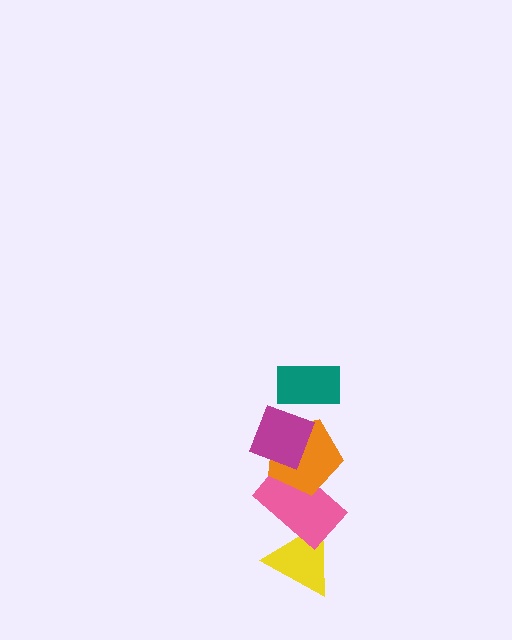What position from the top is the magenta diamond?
The magenta diamond is 2nd from the top.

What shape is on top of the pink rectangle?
The orange pentagon is on top of the pink rectangle.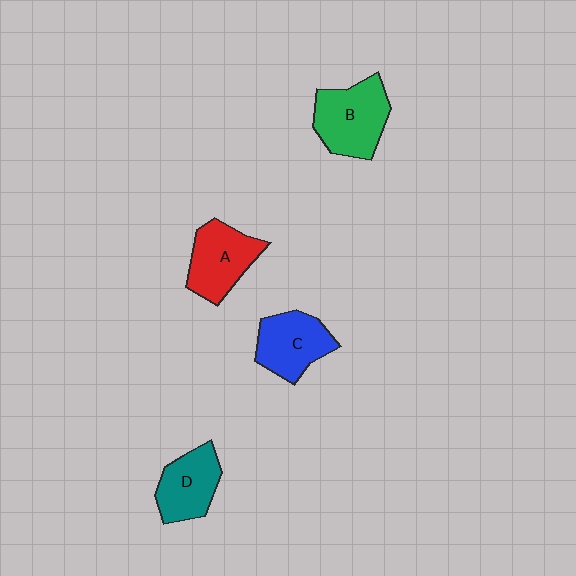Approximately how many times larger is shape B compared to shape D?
Approximately 1.3 times.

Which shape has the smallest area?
Shape D (teal).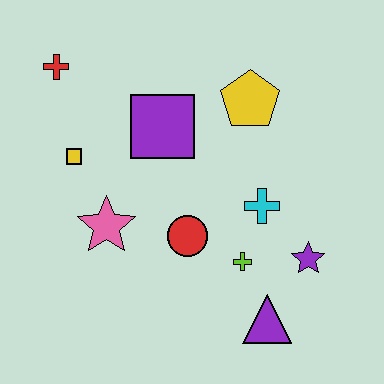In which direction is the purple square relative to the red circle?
The purple square is above the red circle.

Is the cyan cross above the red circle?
Yes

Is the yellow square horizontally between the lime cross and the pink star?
No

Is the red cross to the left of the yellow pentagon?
Yes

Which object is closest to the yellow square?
The pink star is closest to the yellow square.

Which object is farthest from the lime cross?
The red cross is farthest from the lime cross.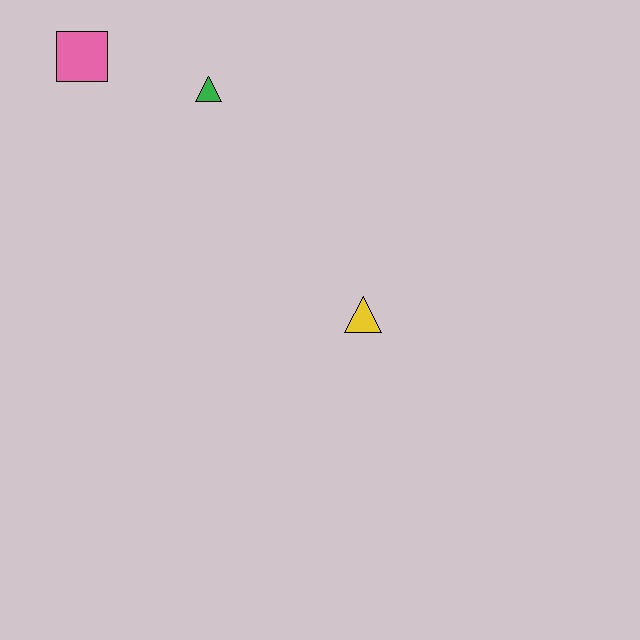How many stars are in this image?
There are no stars.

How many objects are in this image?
There are 3 objects.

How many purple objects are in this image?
There are no purple objects.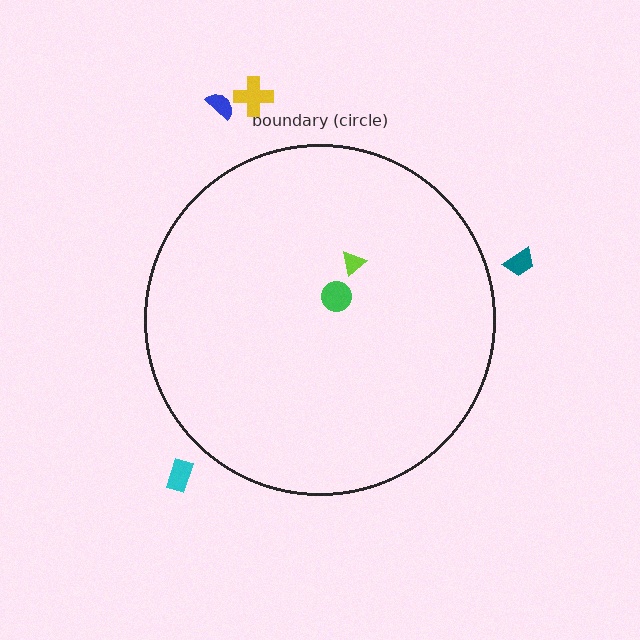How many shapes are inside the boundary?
2 inside, 4 outside.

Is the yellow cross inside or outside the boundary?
Outside.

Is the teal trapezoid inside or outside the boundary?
Outside.